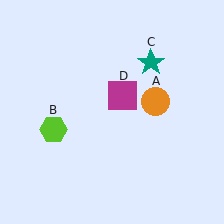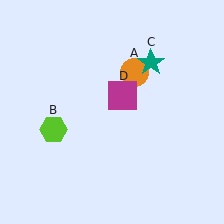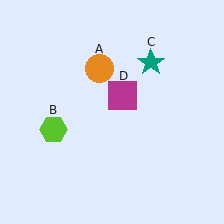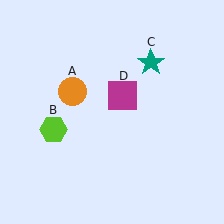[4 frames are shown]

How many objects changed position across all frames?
1 object changed position: orange circle (object A).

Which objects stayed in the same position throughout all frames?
Lime hexagon (object B) and teal star (object C) and magenta square (object D) remained stationary.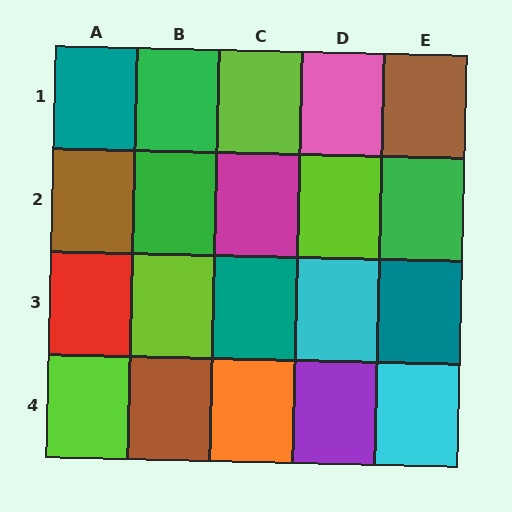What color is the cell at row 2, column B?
Green.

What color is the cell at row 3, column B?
Lime.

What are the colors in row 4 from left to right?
Lime, brown, orange, purple, cyan.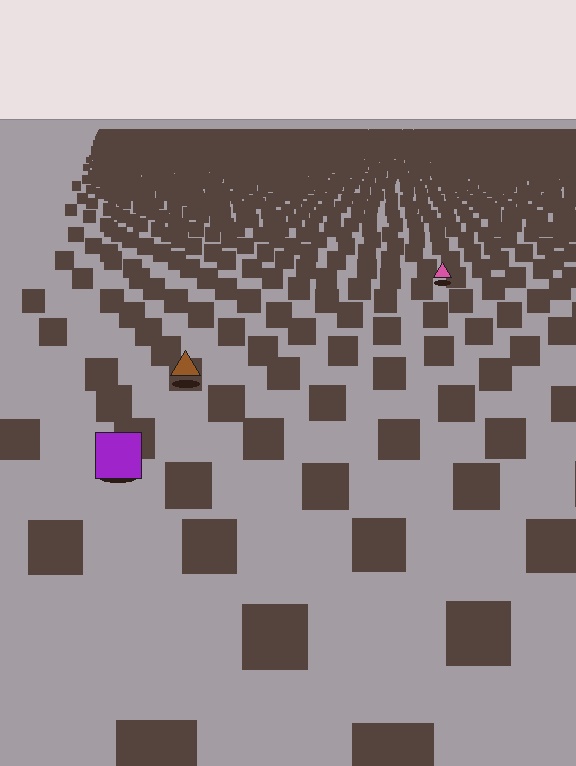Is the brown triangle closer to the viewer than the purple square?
No. The purple square is closer — you can tell from the texture gradient: the ground texture is coarser near it.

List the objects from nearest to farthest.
From nearest to farthest: the purple square, the brown triangle, the pink triangle.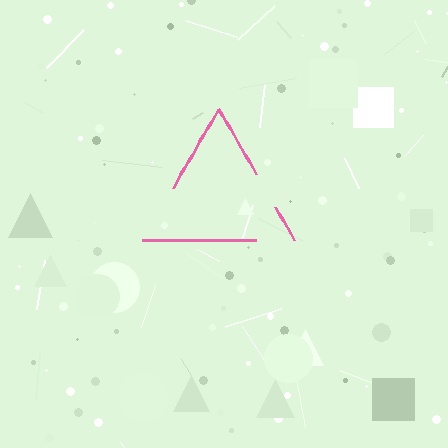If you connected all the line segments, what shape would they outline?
They would outline a triangle.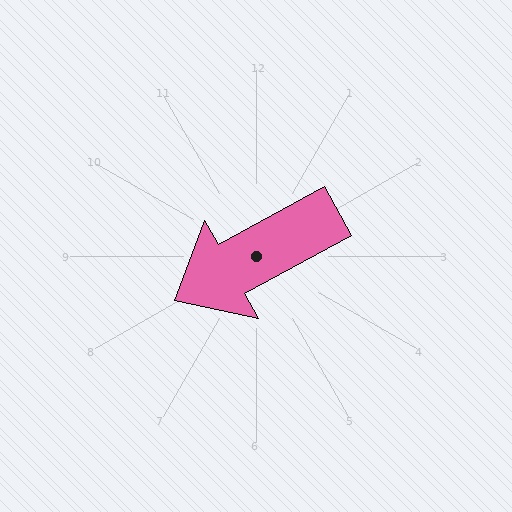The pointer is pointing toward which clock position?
Roughly 8 o'clock.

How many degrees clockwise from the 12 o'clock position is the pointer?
Approximately 241 degrees.